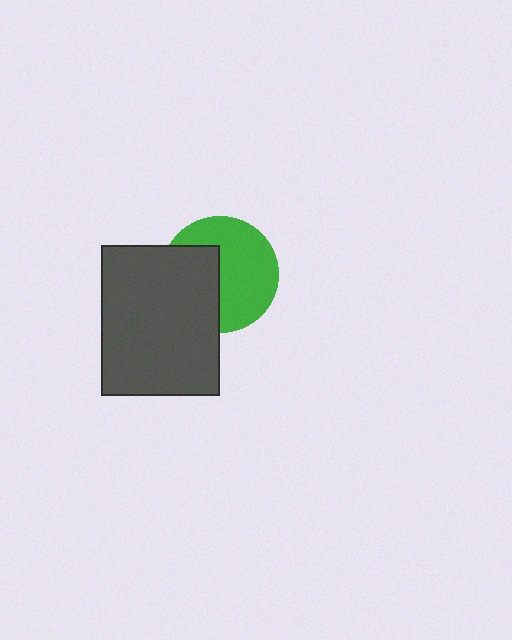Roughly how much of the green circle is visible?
About half of it is visible (roughly 60%).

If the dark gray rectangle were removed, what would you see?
You would see the complete green circle.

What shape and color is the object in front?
The object in front is a dark gray rectangle.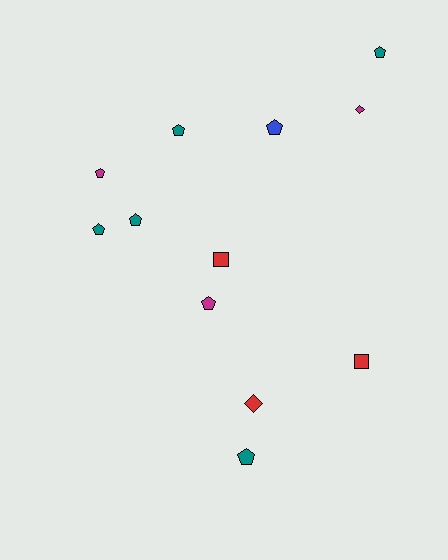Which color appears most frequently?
Teal, with 5 objects.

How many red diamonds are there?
There is 1 red diamond.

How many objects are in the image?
There are 12 objects.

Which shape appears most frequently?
Pentagon, with 8 objects.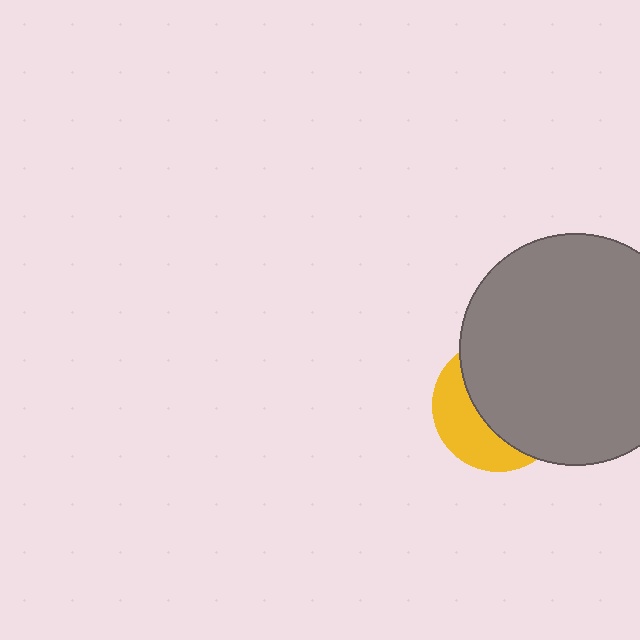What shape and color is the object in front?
The object in front is a gray circle.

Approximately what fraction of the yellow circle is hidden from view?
Roughly 64% of the yellow circle is hidden behind the gray circle.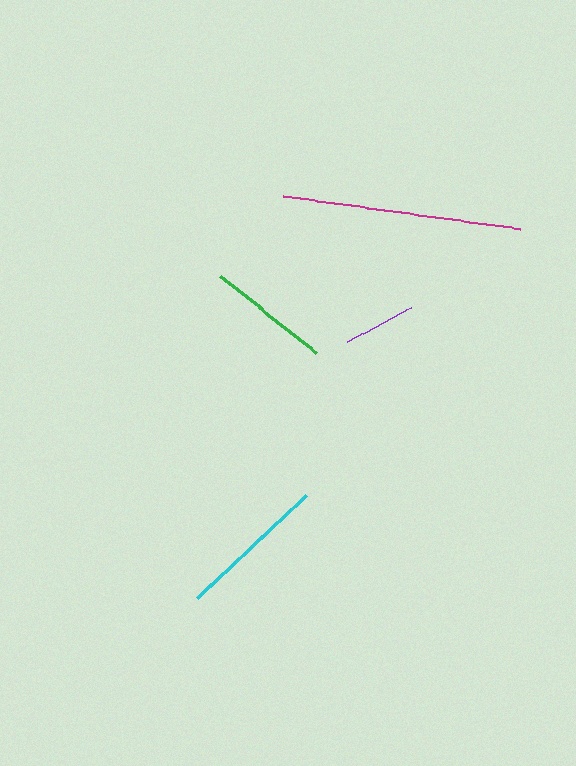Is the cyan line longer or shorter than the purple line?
The cyan line is longer than the purple line.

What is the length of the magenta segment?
The magenta segment is approximately 240 pixels long.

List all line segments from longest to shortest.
From longest to shortest: magenta, cyan, green, purple.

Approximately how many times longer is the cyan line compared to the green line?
The cyan line is approximately 1.2 times the length of the green line.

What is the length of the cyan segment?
The cyan segment is approximately 149 pixels long.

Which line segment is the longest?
The magenta line is the longest at approximately 240 pixels.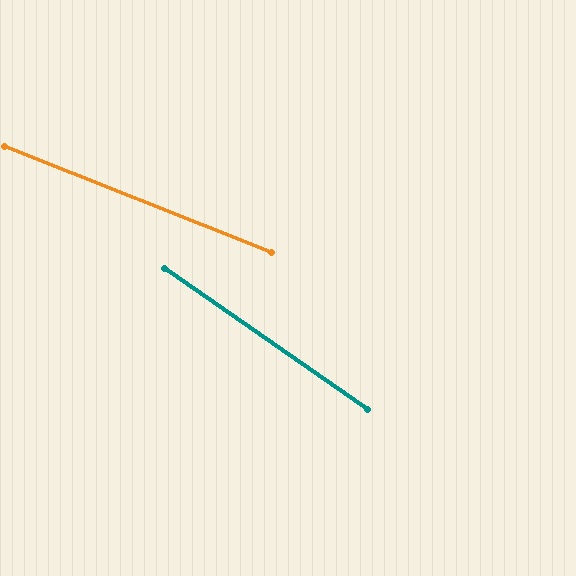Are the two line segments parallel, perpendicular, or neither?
Neither parallel nor perpendicular — they differ by about 13°.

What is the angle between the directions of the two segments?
Approximately 13 degrees.